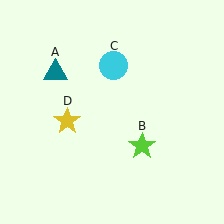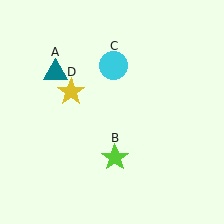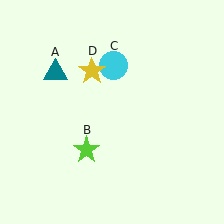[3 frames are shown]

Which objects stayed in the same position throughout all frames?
Teal triangle (object A) and cyan circle (object C) remained stationary.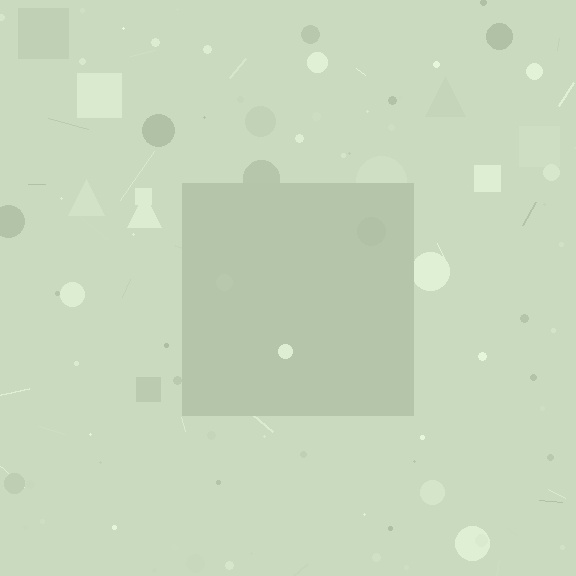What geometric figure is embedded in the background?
A square is embedded in the background.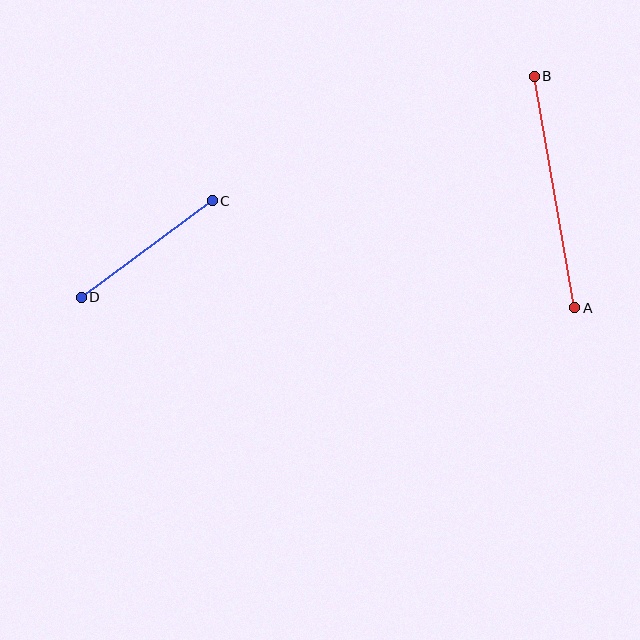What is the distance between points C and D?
The distance is approximately 162 pixels.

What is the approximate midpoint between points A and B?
The midpoint is at approximately (554, 192) pixels.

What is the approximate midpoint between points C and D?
The midpoint is at approximately (147, 249) pixels.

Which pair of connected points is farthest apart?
Points A and B are farthest apart.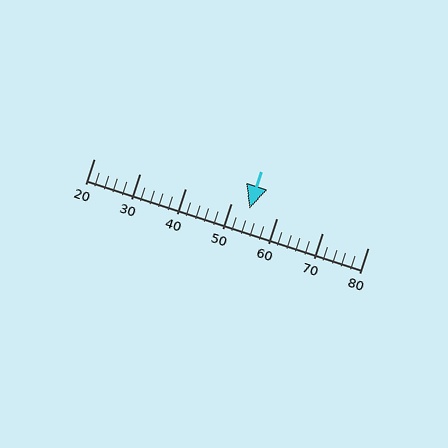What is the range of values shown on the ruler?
The ruler shows values from 20 to 80.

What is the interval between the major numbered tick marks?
The major tick marks are spaced 10 units apart.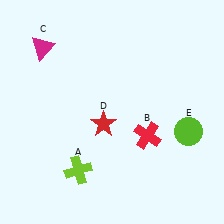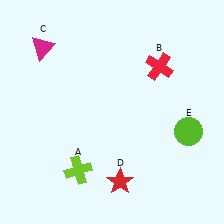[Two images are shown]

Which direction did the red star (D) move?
The red star (D) moved down.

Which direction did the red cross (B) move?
The red cross (B) moved up.